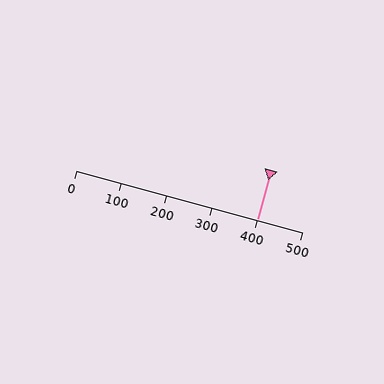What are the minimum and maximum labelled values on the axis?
The axis runs from 0 to 500.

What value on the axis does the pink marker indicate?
The marker indicates approximately 400.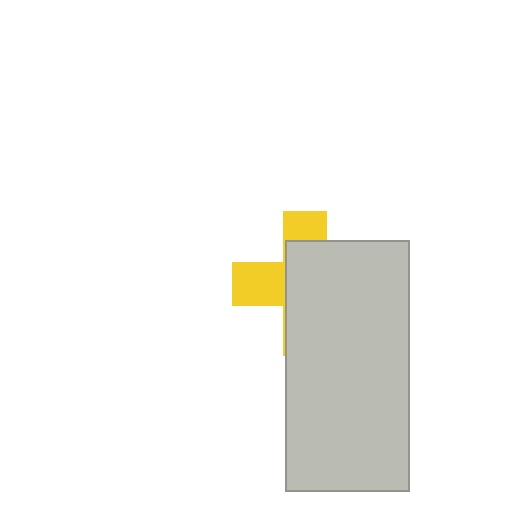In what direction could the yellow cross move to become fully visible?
The yellow cross could move left. That would shift it out from behind the light gray rectangle entirely.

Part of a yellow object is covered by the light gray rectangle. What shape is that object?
It is a cross.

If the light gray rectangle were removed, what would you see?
You would see the complete yellow cross.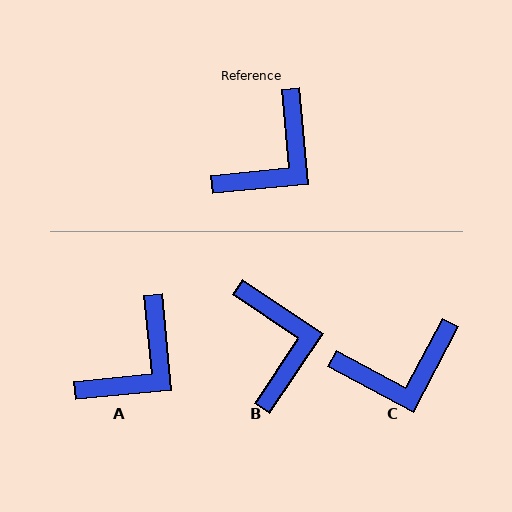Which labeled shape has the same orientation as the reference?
A.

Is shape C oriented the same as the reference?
No, it is off by about 34 degrees.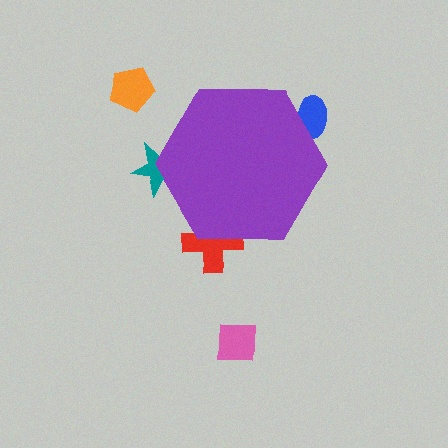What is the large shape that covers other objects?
A purple hexagon.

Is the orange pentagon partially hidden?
No, the orange pentagon is fully visible.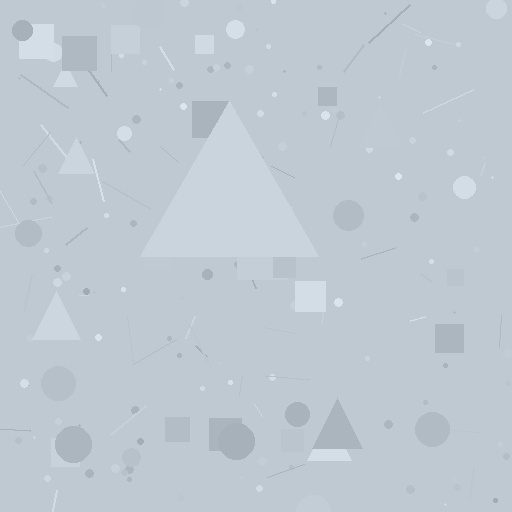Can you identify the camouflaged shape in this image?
The camouflaged shape is a triangle.